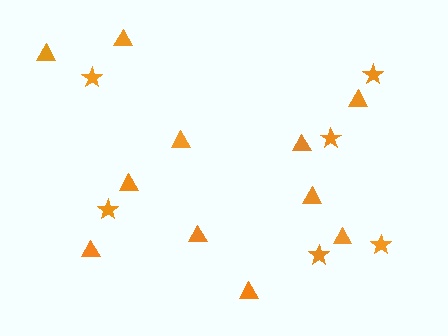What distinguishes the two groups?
There are 2 groups: one group of stars (6) and one group of triangles (11).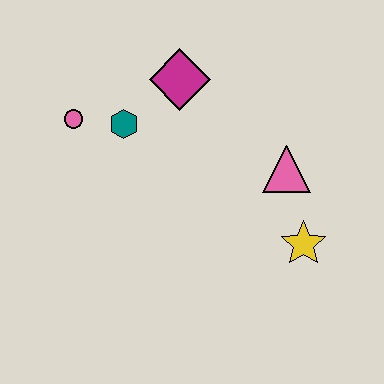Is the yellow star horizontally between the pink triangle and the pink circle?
No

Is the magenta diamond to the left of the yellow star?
Yes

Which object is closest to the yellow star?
The pink triangle is closest to the yellow star.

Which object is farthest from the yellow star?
The pink circle is farthest from the yellow star.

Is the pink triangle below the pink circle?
Yes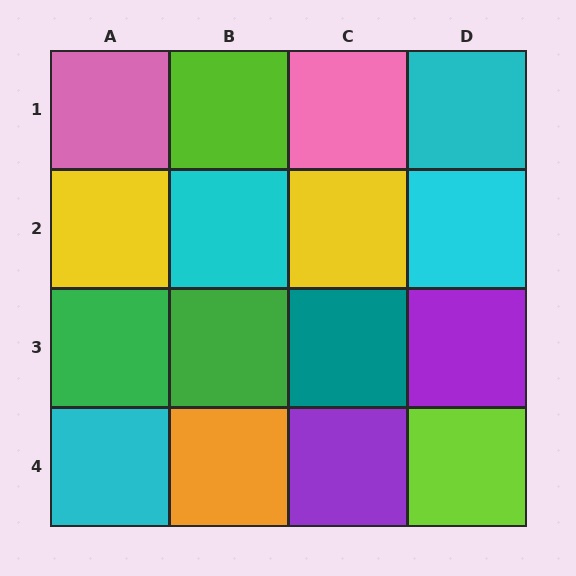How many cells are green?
2 cells are green.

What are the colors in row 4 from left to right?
Cyan, orange, purple, lime.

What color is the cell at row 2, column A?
Yellow.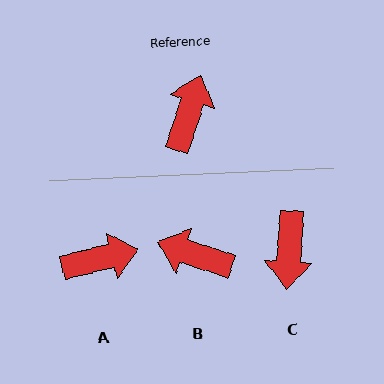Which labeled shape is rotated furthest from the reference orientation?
C, about 166 degrees away.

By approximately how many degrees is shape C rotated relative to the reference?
Approximately 166 degrees clockwise.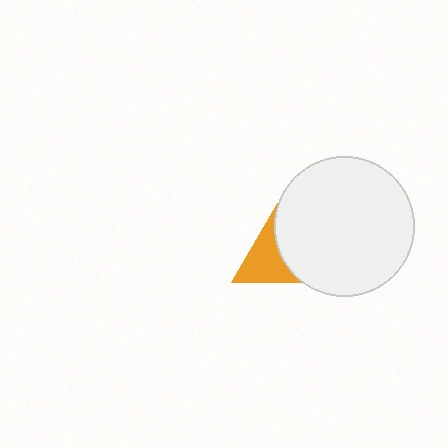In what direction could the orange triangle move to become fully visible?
The orange triangle could move left. That would shift it out from behind the white circle entirely.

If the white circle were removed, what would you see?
You would see the complete orange triangle.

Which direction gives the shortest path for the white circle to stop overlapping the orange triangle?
Moving right gives the shortest separation.